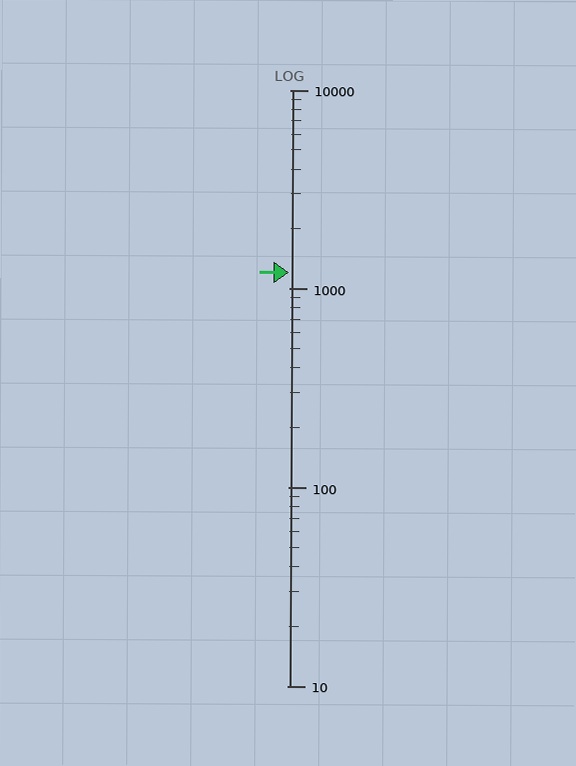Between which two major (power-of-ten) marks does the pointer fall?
The pointer is between 1000 and 10000.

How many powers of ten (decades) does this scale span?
The scale spans 3 decades, from 10 to 10000.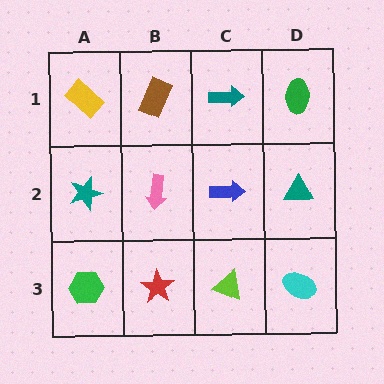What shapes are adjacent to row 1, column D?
A teal triangle (row 2, column D), a teal arrow (row 1, column C).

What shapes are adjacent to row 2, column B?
A brown rectangle (row 1, column B), a red star (row 3, column B), a teal star (row 2, column A), a blue arrow (row 2, column C).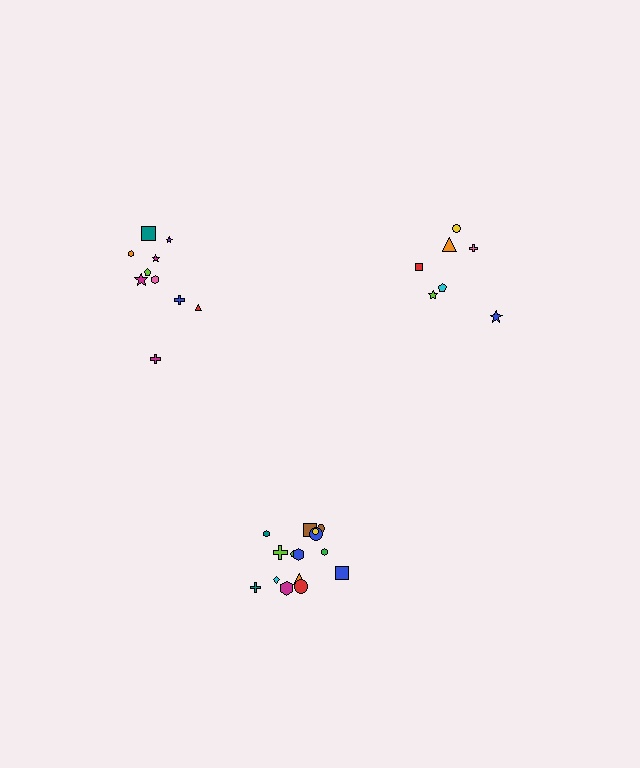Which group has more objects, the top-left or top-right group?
The top-left group.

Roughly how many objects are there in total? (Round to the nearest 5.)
Roughly 30 objects in total.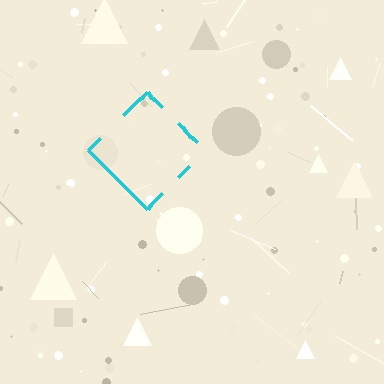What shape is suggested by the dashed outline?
The dashed outline suggests a diamond.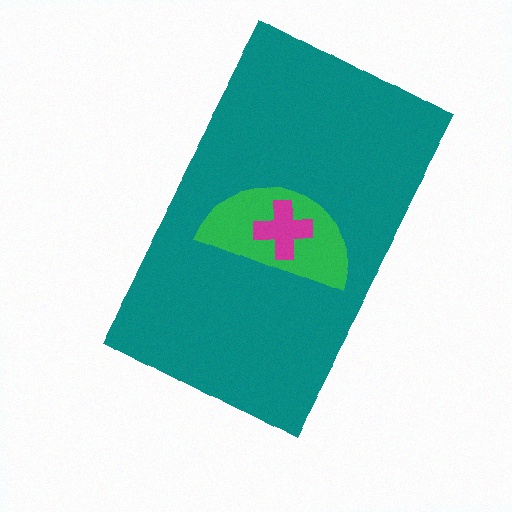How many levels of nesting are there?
3.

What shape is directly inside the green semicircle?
The magenta cross.